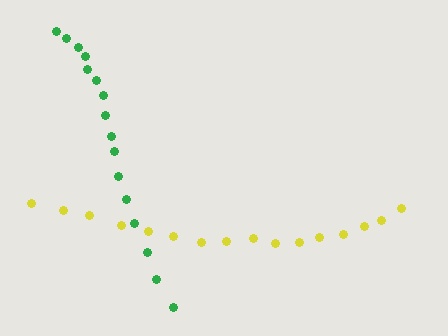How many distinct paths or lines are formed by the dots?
There are 2 distinct paths.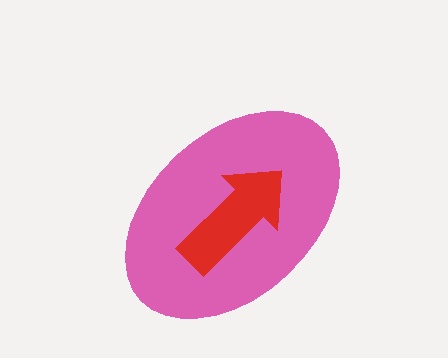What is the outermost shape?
The pink ellipse.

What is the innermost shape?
The red arrow.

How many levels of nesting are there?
2.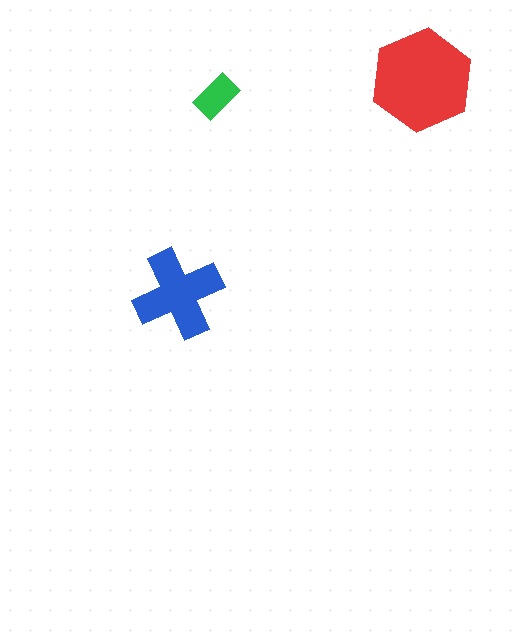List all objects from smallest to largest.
The green rectangle, the blue cross, the red hexagon.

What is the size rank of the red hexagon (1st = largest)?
1st.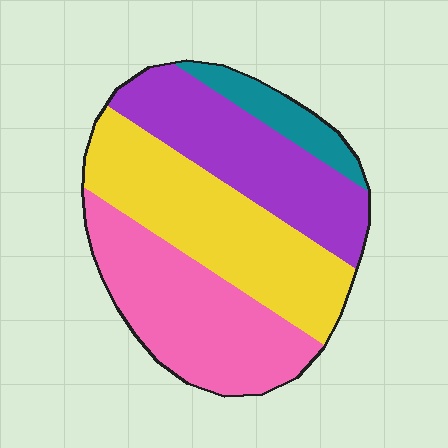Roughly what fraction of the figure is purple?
Purple takes up about one quarter (1/4) of the figure.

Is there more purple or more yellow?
Yellow.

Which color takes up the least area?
Teal, at roughly 10%.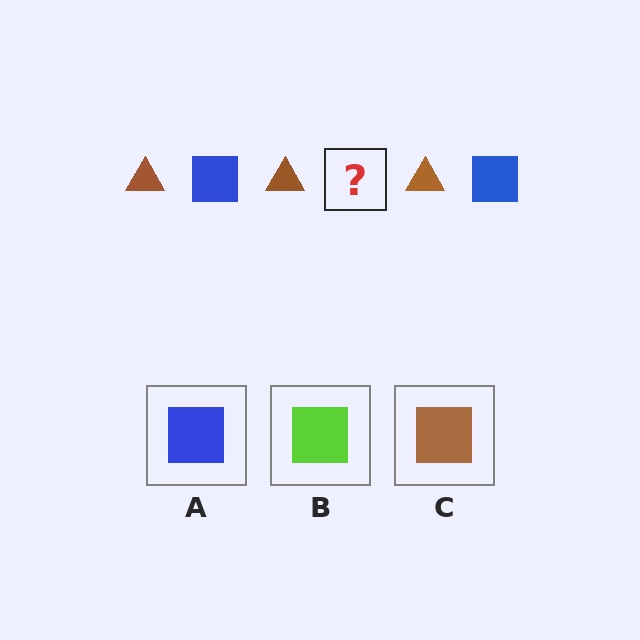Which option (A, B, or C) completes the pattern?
A.